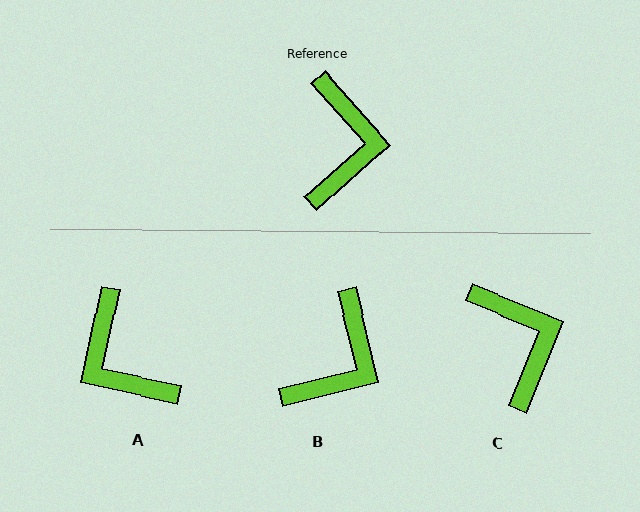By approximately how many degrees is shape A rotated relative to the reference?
Approximately 143 degrees clockwise.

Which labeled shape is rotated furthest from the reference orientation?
A, about 143 degrees away.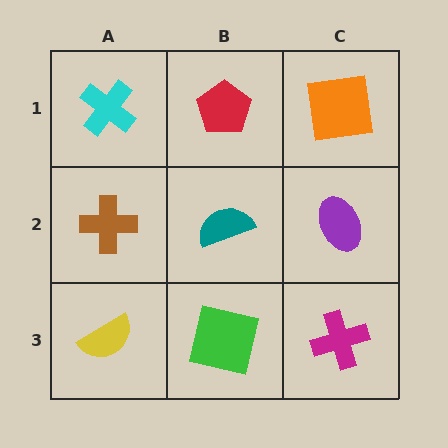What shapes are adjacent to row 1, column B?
A teal semicircle (row 2, column B), a cyan cross (row 1, column A), an orange square (row 1, column C).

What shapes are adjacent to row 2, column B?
A red pentagon (row 1, column B), a green square (row 3, column B), a brown cross (row 2, column A), a purple ellipse (row 2, column C).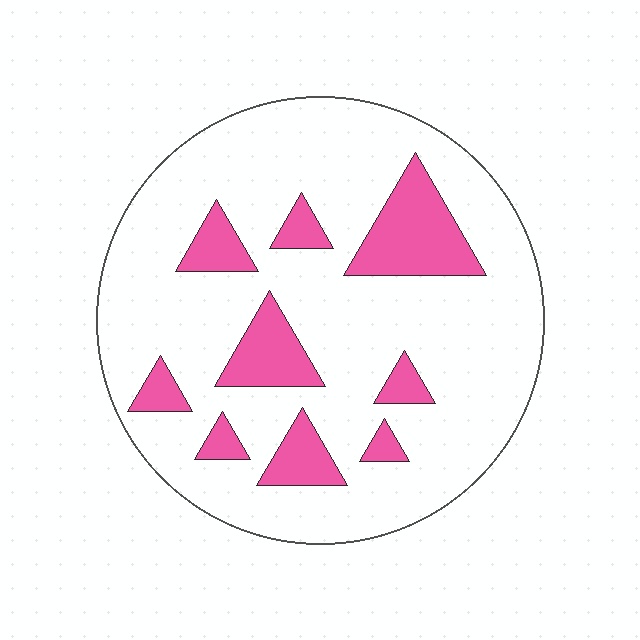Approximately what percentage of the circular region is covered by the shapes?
Approximately 20%.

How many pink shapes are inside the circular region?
9.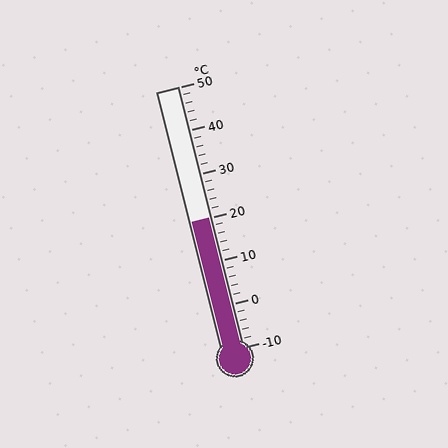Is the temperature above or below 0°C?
The temperature is above 0°C.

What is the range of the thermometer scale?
The thermometer scale ranges from -10°C to 50°C.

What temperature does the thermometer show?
The thermometer shows approximately 20°C.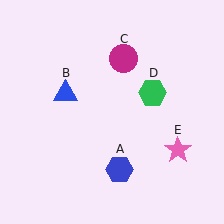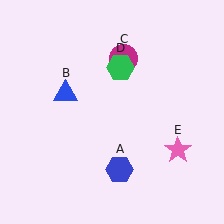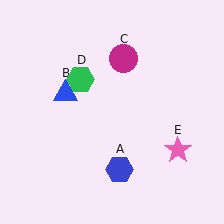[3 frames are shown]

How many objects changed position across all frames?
1 object changed position: green hexagon (object D).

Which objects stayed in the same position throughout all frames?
Blue hexagon (object A) and blue triangle (object B) and magenta circle (object C) and pink star (object E) remained stationary.